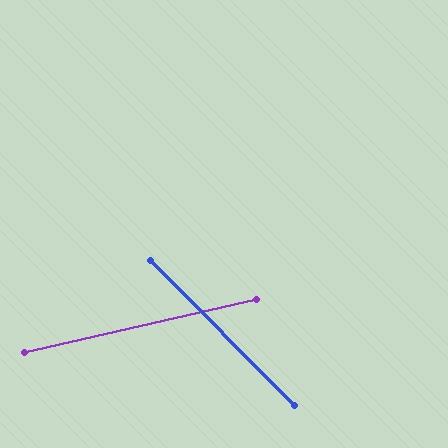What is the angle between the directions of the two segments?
Approximately 58 degrees.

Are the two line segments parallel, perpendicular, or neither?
Neither parallel nor perpendicular — they differ by about 58°.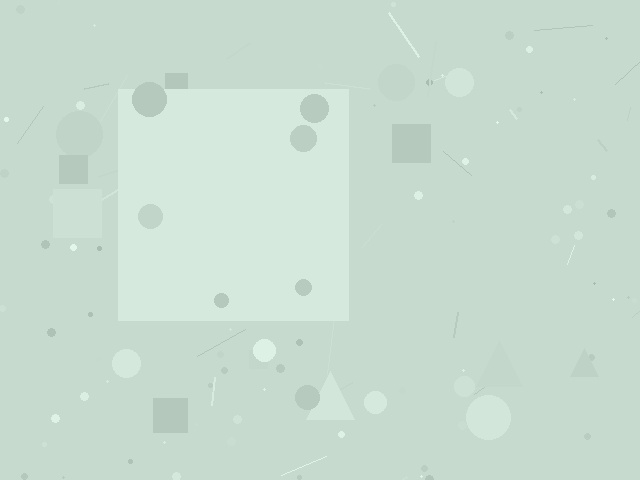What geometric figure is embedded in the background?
A square is embedded in the background.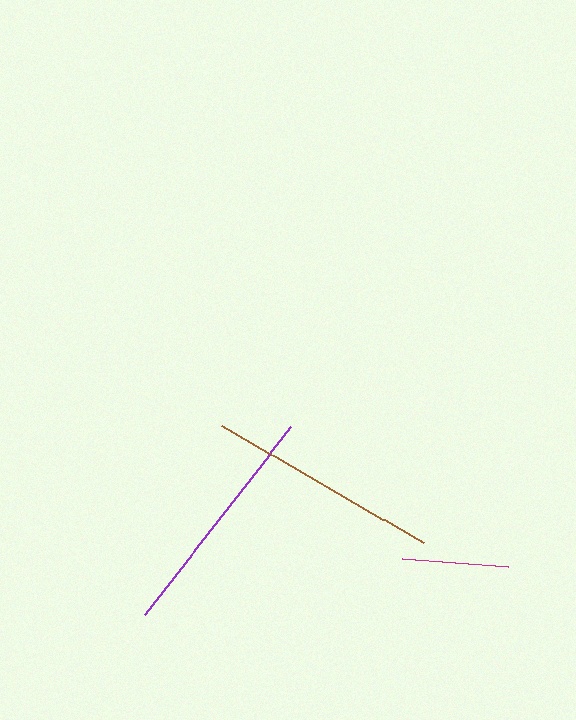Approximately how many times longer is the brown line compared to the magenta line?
The brown line is approximately 2.2 times the length of the magenta line.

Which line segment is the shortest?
The magenta line is the shortest at approximately 106 pixels.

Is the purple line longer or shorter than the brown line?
The purple line is longer than the brown line.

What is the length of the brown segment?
The brown segment is approximately 233 pixels long.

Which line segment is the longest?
The purple line is the longest at approximately 238 pixels.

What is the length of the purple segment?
The purple segment is approximately 238 pixels long.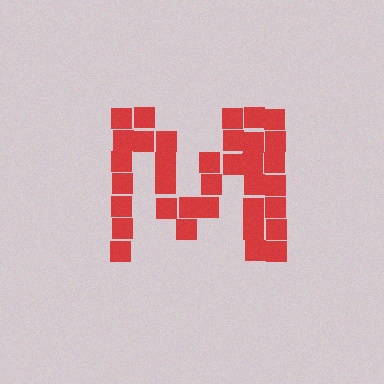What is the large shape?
The large shape is the letter M.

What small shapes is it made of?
It is made of small squares.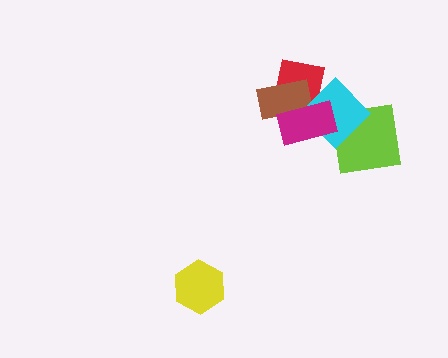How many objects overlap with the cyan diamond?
4 objects overlap with the cyan diamond.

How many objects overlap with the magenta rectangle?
3 objects overlap with the magenta rectangle.